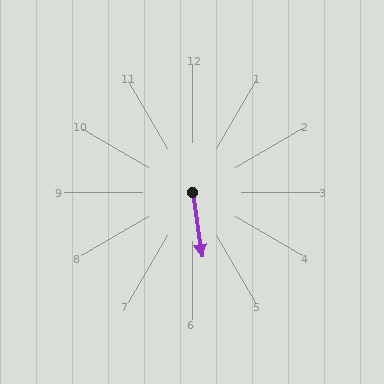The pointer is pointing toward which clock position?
Roughly 6 o'clock.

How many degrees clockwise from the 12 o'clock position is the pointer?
Approximately 172 degrees.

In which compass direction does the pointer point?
South.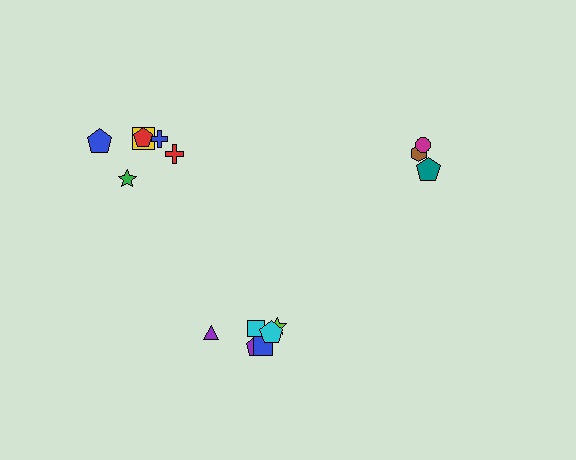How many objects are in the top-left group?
There are 6 objects.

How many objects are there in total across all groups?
There are 15 objects.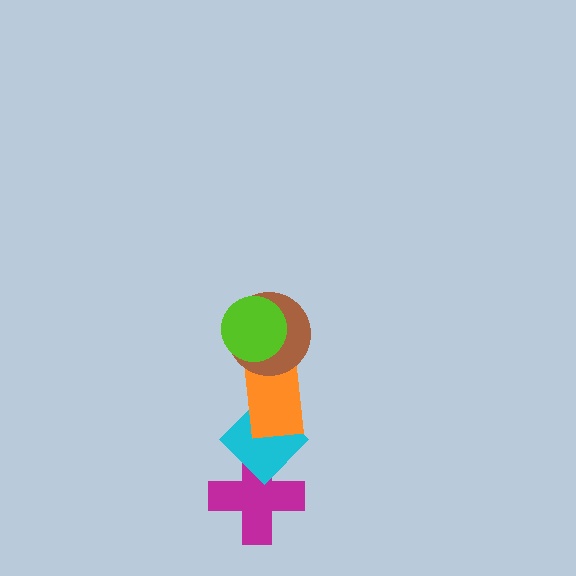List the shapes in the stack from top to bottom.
From top to bottom: the lime circle, the brown circle, the orange rectangle, the cyan diamond, the magenta cross.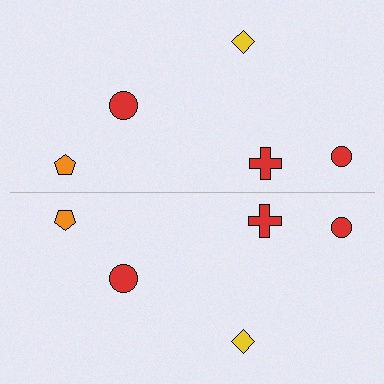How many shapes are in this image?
There are 10 shapes in this image.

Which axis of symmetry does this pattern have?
The pattern has a horizontal axis of symmetry running through the center of the image.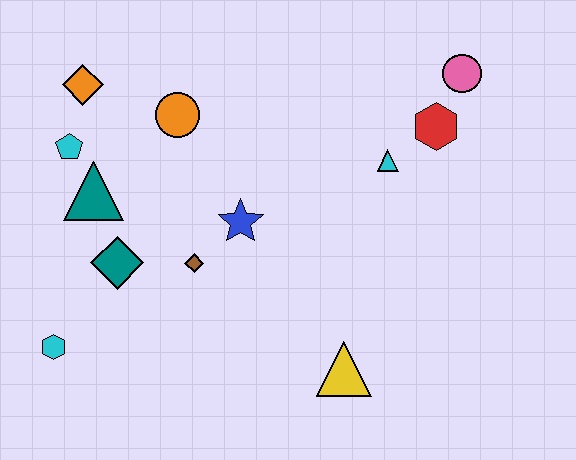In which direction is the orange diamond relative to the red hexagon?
The orange diamond is to the left of the red hexagon.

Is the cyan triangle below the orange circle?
Yes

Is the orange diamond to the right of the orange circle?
No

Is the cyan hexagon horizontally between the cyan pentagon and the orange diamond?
No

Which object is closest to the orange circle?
The orange diamond is closest to the orange circle.